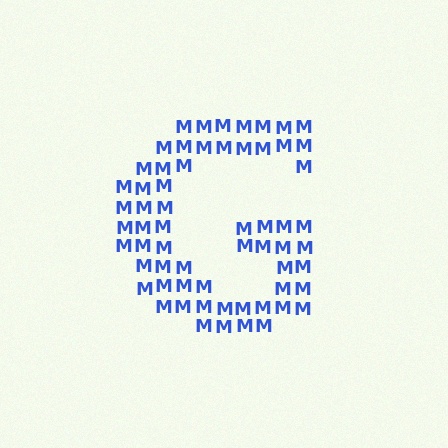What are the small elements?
The small elements are letter M's.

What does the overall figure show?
The overall figure shows the letter G.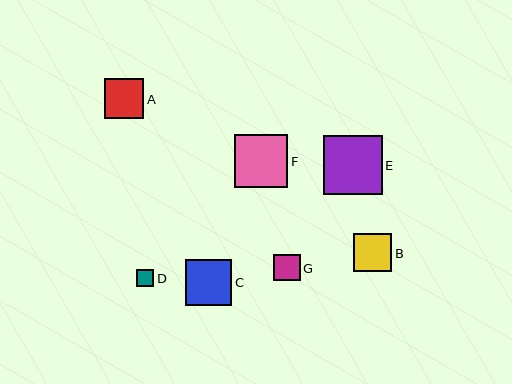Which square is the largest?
Square E is the largest with a size of approximately 59 pixels.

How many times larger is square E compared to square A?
Square E is approximately 1.5 times the size of square A.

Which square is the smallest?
Square D is the smallest with a size of approximately 18 pixels.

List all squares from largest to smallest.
From largest to smallest: E, F, C, A, B, G, D.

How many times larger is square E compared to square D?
Square E is approximately 3.4 times the size of square D.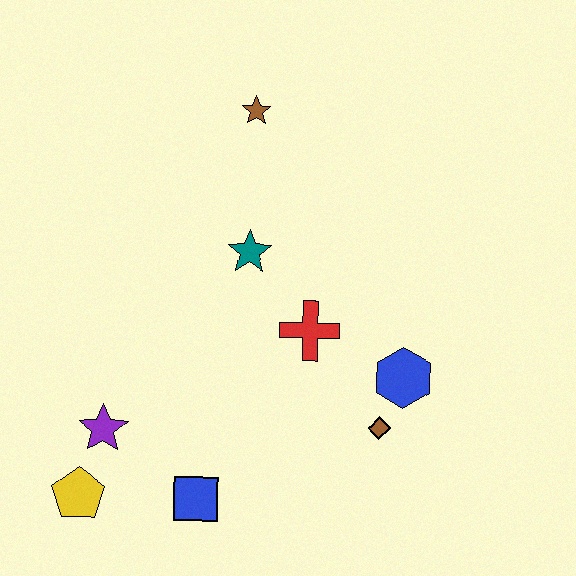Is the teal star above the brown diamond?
Yes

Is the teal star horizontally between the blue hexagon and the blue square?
Yes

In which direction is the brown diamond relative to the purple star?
The brown diamond is to the right of the purple star.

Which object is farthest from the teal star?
The yellow pentagon is farthest from the teal star.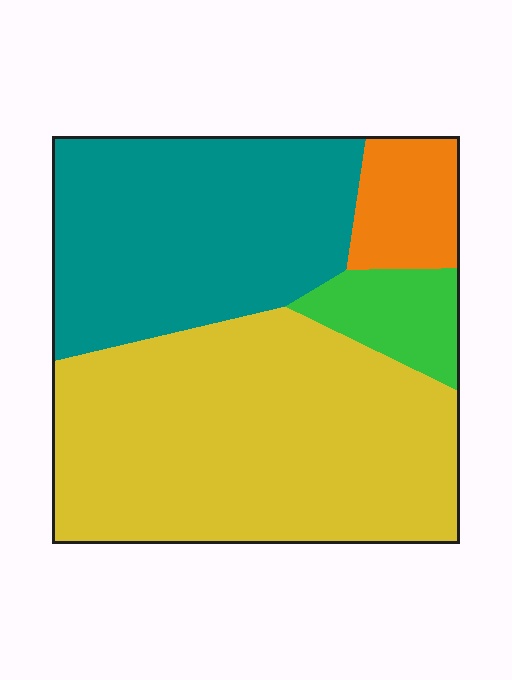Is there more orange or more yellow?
Yellow.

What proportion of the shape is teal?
Teal covers about 35% of the shape.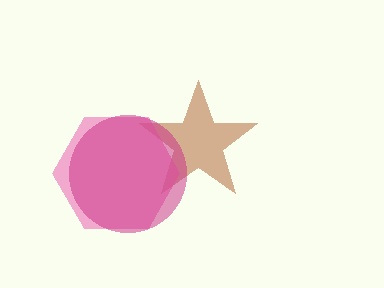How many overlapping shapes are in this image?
There are 3 overlapping shapes in the image.